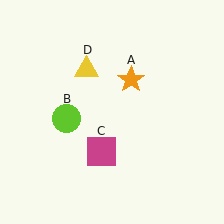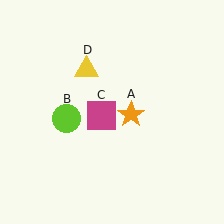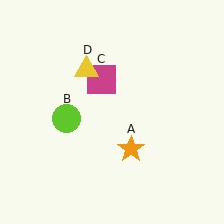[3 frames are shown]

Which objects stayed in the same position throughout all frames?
Lime circle (object B) and yellow triangle (object D) remained stationary.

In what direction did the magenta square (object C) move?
The magenta square (object C) moved up.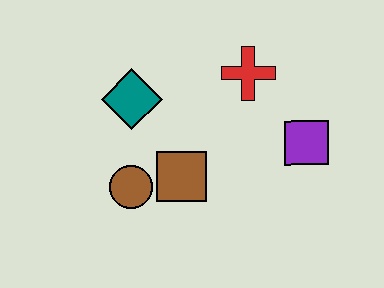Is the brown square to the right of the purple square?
No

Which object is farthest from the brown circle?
The purple square is farthest from the brown circle.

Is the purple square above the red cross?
No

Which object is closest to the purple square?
The red cross is closest to the purple square.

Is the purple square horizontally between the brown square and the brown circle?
No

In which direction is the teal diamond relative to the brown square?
The teal diamond is above the brown square.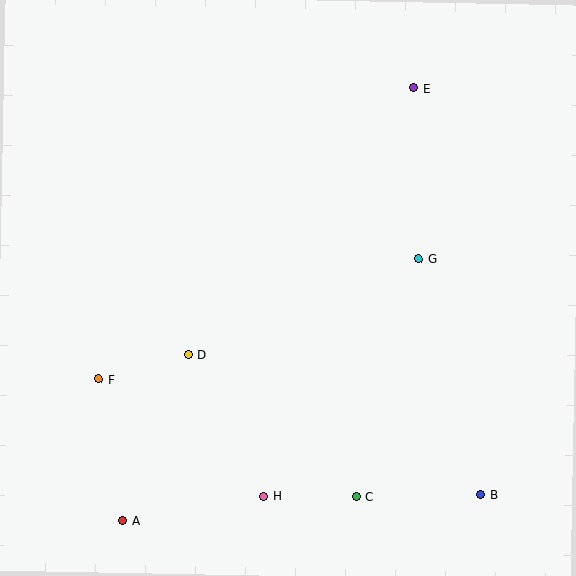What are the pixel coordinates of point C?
Point C is at (356, 496).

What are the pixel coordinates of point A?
Point A is at (122, 521).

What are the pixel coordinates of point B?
Point B is at (481, 494).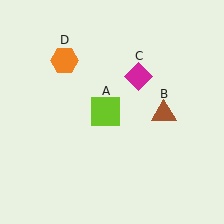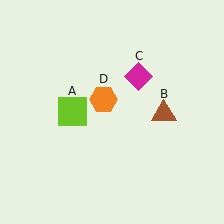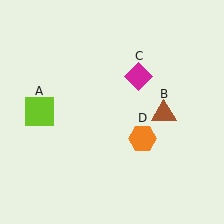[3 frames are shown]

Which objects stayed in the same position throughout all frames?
Brown triangle (object B) and magenta diamond (object C) remained stationary.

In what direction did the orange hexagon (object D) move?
The orange hexagon (object D) moved down and to the right.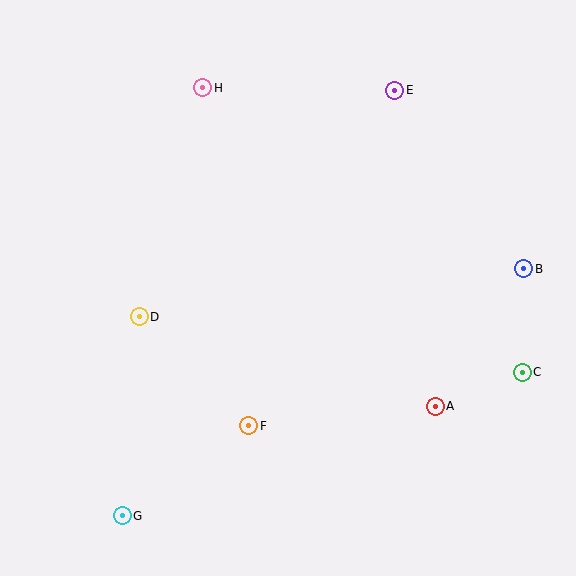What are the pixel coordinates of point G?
Point G is at (122, 516).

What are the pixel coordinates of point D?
Point D is at (139, 317).